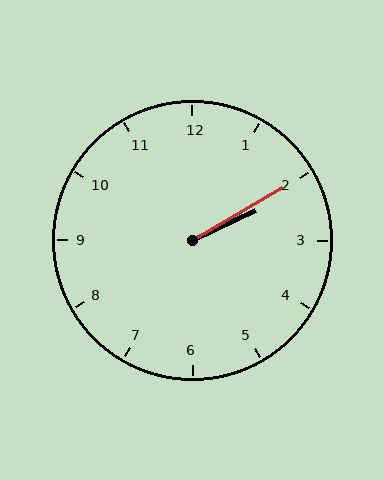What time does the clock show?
2:10.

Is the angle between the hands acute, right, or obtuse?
It is acute.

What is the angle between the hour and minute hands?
Approximately 5 degrees.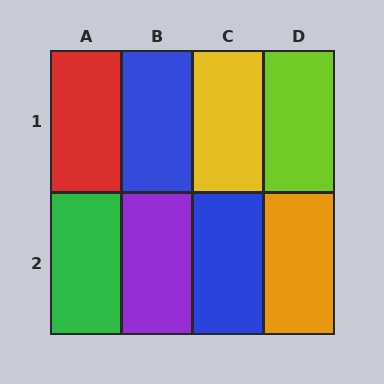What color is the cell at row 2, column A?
Green.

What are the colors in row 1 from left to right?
Red, blue, yellow, lime.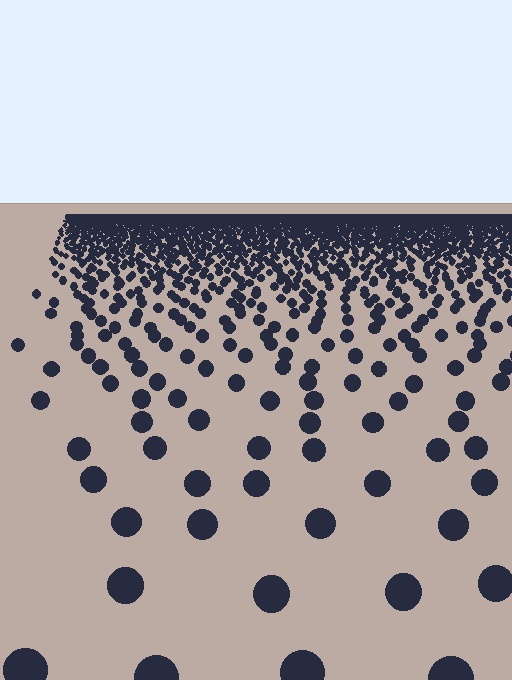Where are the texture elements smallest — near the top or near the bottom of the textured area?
Near the top.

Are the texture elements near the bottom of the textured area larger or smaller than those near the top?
Larger. Near the bottom, elements are closer to the viewer and appear at a bigger on-screen size.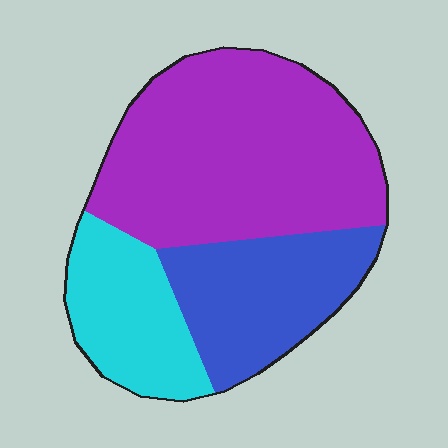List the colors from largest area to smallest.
From largest to smallest: purple, blue, cyan.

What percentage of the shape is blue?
Blue takes up about one quarter (1/4) of the shape.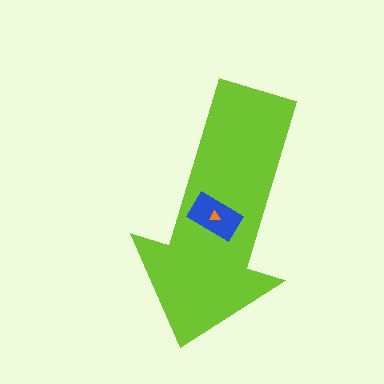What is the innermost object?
The orange triangle.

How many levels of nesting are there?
3.